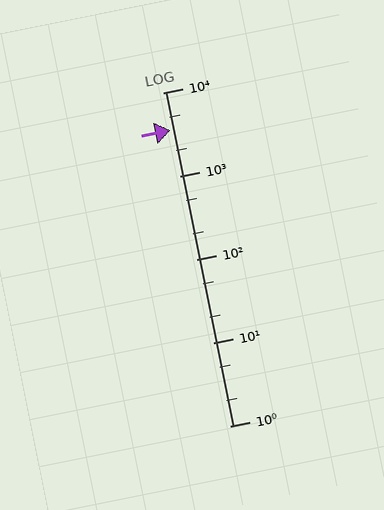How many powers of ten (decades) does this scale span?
The scale spans 4 decades, from 1 to 10000.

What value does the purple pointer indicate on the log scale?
The pointer indicates approximately 3500.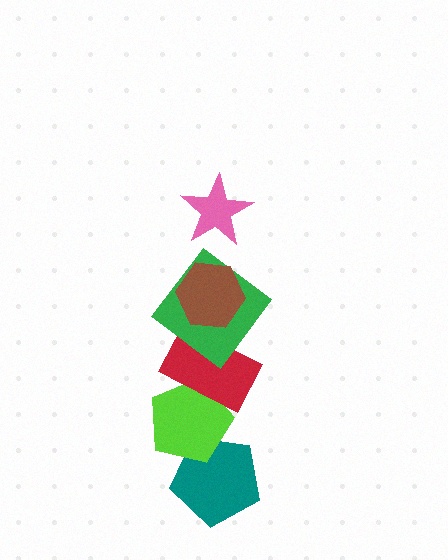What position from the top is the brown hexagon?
The brown hexagon is 2nd from the top.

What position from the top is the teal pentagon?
The teal pentagon is 6th from the top.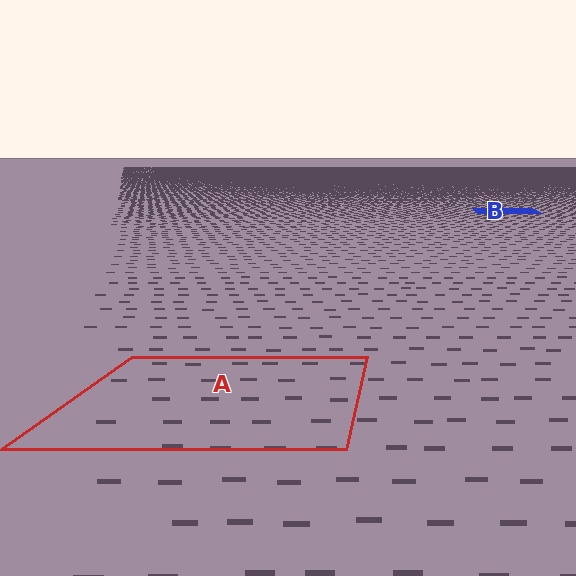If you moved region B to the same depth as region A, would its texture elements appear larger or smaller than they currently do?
They would appear larger. At a closer depth, the same texture elements are projected at a bigger on-screen size.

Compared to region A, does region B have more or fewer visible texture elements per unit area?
Region B has more texture elements per unit area — they are packed more densely because it is farther away.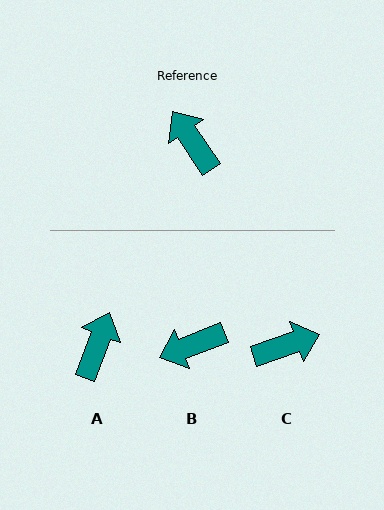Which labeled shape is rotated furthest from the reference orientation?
C, about 105 degrees away.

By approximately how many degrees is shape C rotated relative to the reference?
Approximately 105 degrees clockwise.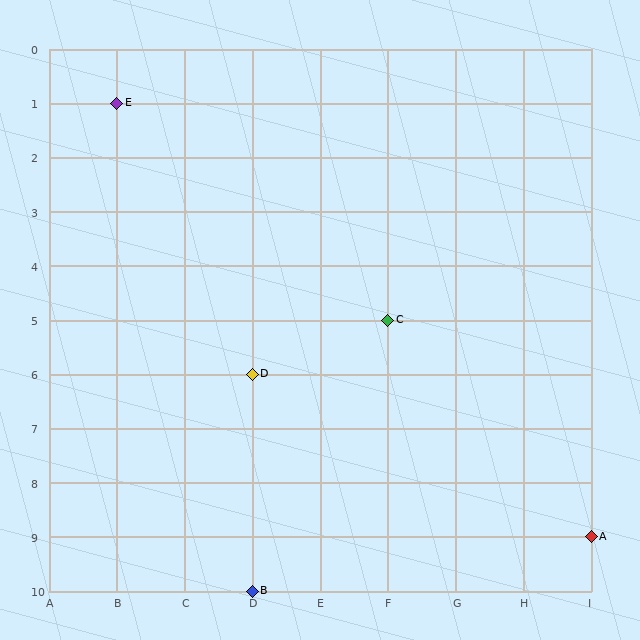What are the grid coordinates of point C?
Point C is at grid coordinates (F, 5).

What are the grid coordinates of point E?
Point E is at grid coordinates (B, 1).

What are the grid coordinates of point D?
Point D is at grid coordinates (D, 6).